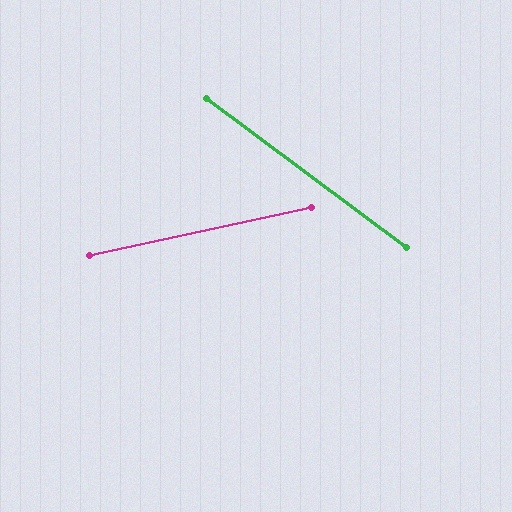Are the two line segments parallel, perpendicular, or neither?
Neither parallel nor perpendicular — they differ by about 49°.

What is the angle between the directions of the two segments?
Approximately 49 degrees.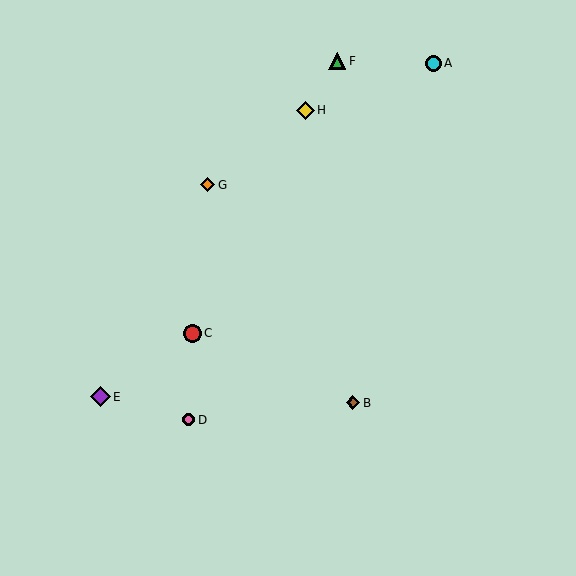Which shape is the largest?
The purple diamond (labeled E) is the largest.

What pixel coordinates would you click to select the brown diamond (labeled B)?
Click at (353, 403) to select the brown diamond B.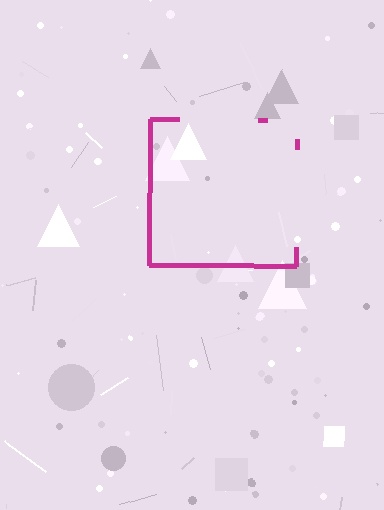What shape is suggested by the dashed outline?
The dashed outline suggests a square.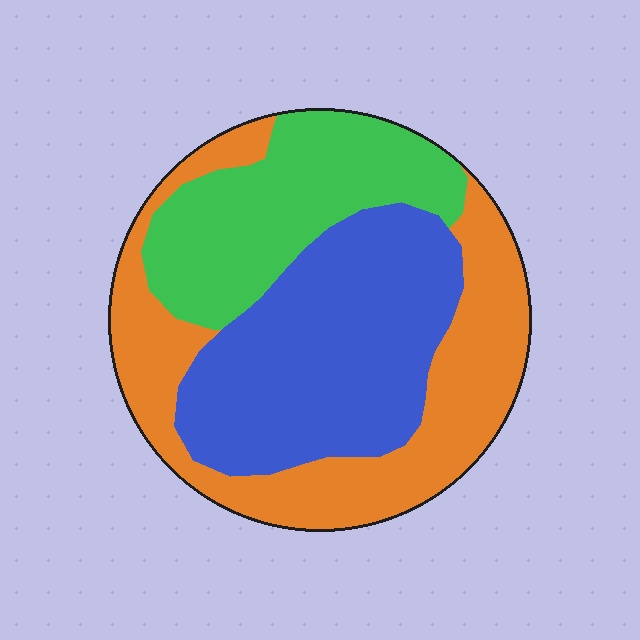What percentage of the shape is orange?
Orange covers about 35% of the shape.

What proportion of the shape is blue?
Blue takes up between a quarter and a half of the shape.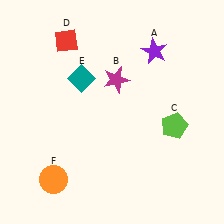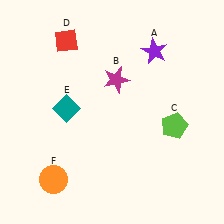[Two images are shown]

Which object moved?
The teal diamond (E) moved down.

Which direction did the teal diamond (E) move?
The teal diamond (E) moved down.